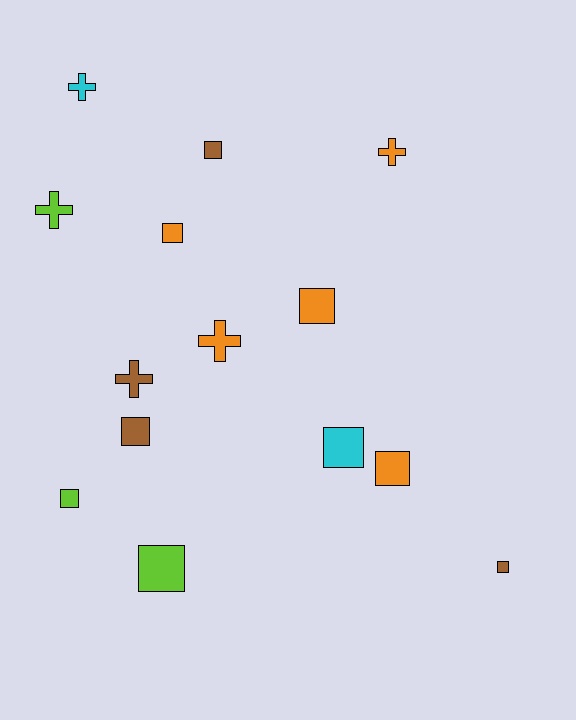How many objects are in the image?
There are 14 objects.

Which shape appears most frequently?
Square, with 9 objects.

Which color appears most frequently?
Orange, with 5 objects.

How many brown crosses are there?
There is 1 brown cross.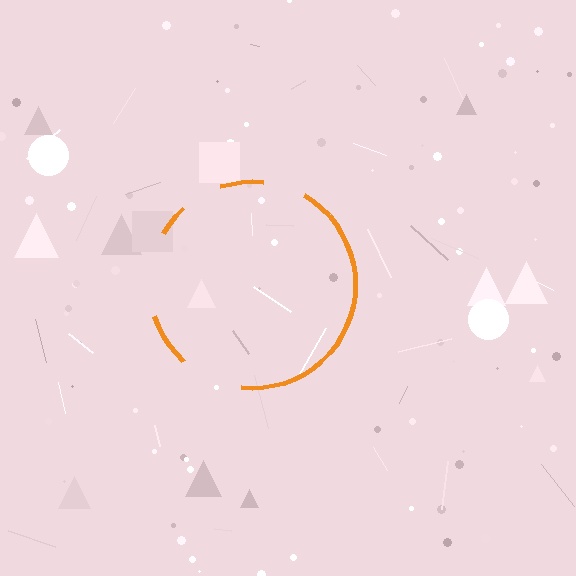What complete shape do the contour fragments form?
The contour fragments form a circle.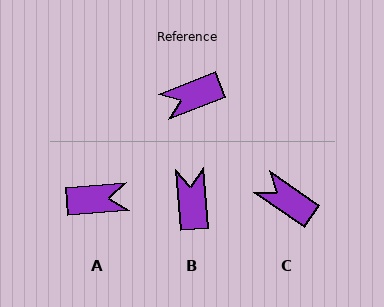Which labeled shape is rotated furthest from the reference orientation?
A, about 163 degrees away.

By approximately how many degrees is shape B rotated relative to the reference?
Approximately 107 degrees clockwise.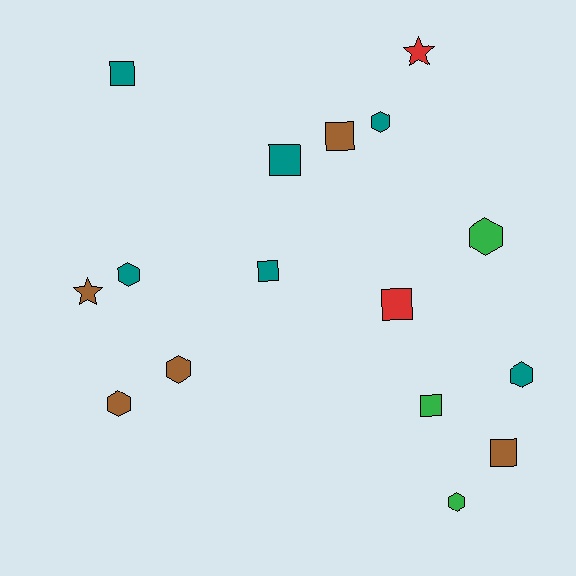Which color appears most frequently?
Teal, with 6 objects.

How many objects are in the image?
There are 16 objects.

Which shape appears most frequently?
Hexagon, with 7 objects.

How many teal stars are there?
There are no teal stars.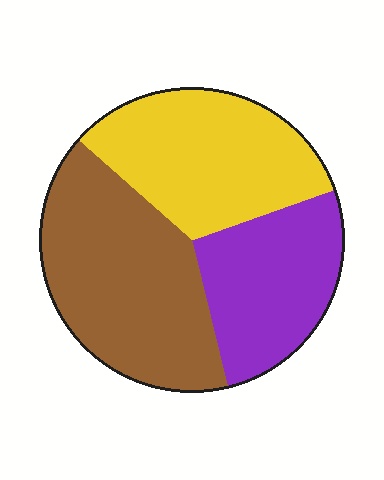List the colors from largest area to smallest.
From largest to smallest: brown, yellow, purple.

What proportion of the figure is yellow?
Yellow covers roughly 35% of the figure.